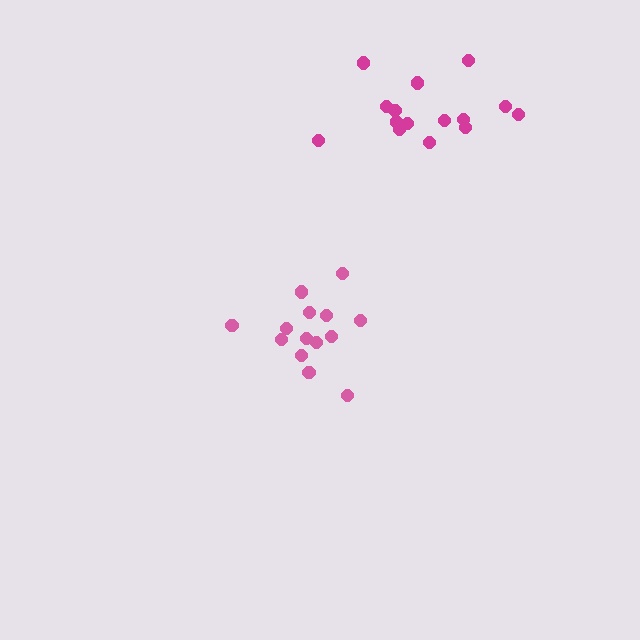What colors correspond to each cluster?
The clusters are colored: pink, magenta.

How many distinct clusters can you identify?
There are 2 distinct clusters.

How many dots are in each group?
Group 1: 14 dots, Group 2: 15 dots (29 total).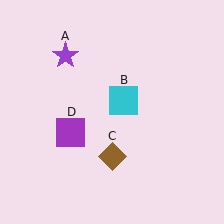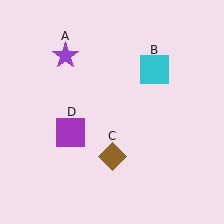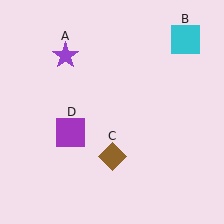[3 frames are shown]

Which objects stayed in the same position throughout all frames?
Purple star (object A) and brown diamond (object C) and purple square (object D) remained stationary.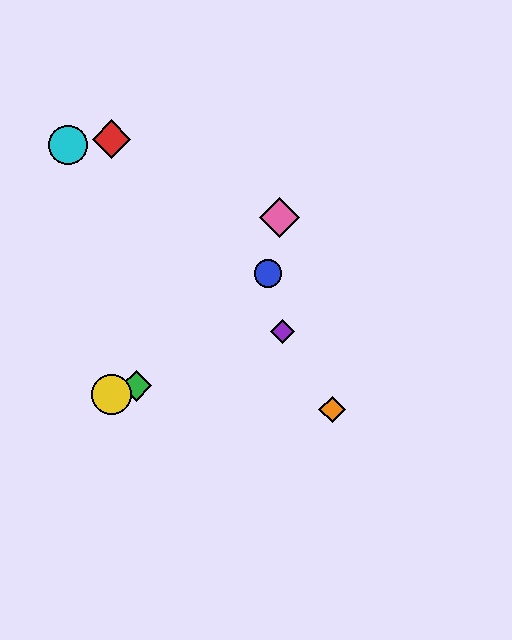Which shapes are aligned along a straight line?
The green diamond, the yellow circle, the purple diamond are aligned along a straight line.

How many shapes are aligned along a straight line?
3 shapes (the green diamond, the yellow circle, the purple diamond) are aligned along a straight line.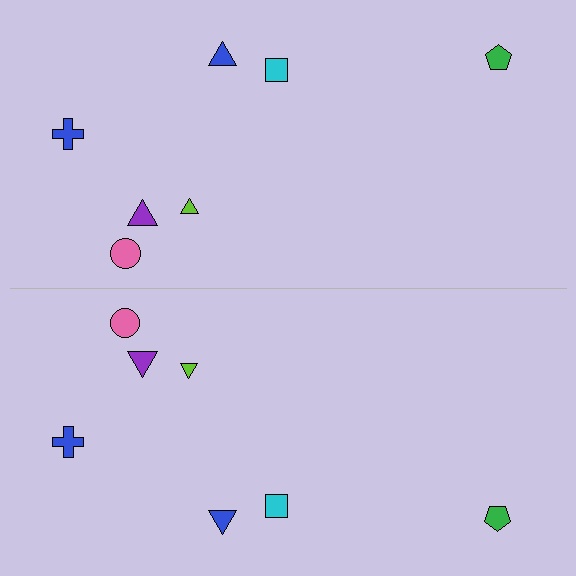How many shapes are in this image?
There are 14 shapes in this image.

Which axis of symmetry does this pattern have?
The pattern has a horizontal axis of symmetry running through the center of the image.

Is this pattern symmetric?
Yes, this pattern has bilateral (reflection) symmetry.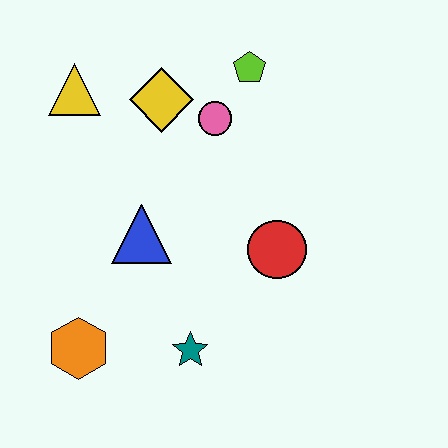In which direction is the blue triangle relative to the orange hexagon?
The blue triangle is above the orange hexagon.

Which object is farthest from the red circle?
The yellow triangle is farthest from the red circle.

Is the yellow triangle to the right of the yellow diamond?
No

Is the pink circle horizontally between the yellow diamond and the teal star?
No